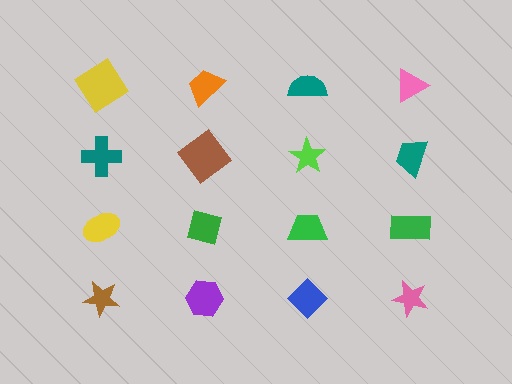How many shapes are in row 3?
4 shapes.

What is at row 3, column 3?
A green trapezoid.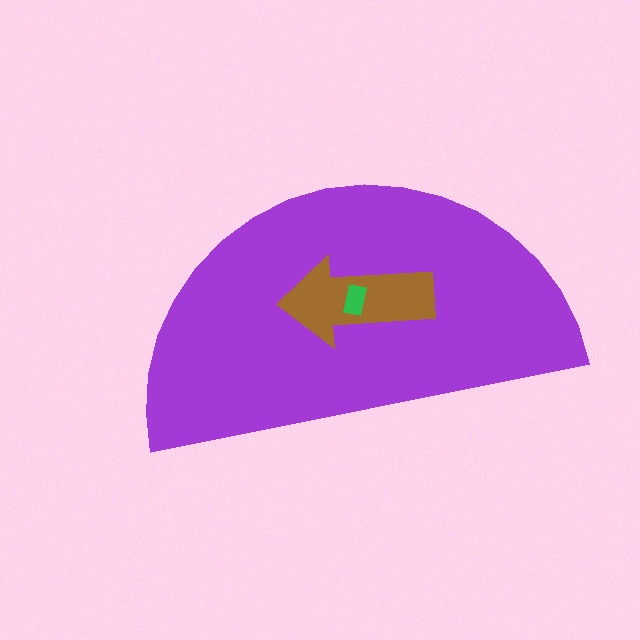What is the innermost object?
The green rectangle.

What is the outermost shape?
The purple semicircle.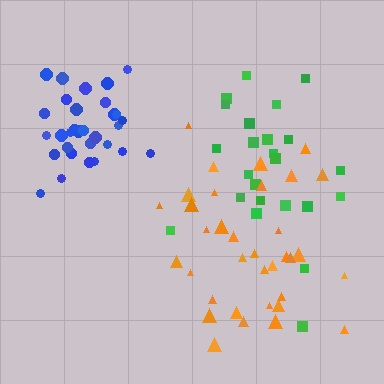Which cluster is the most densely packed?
Blue.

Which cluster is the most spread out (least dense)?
Green.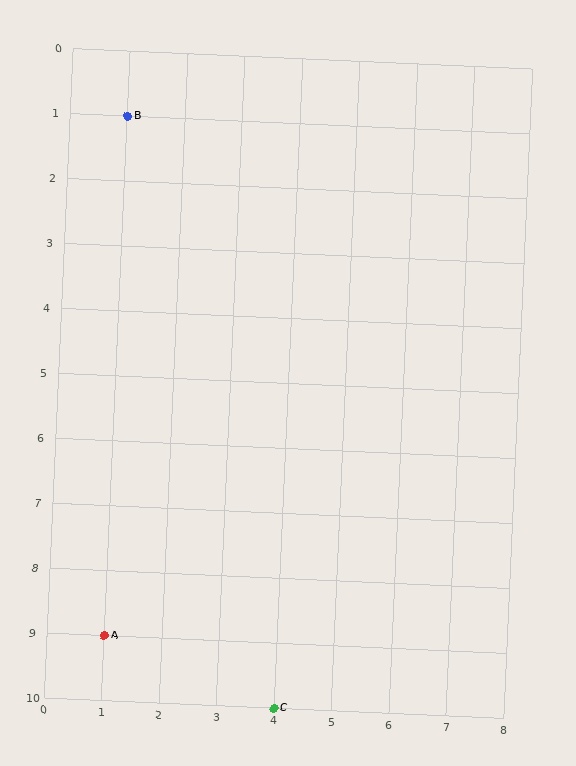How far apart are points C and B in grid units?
Points C and B are 3 columns and 9 rows apart (about 9.5 grid units diagonally).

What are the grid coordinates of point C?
Point C is at grid coordinates (4, 10).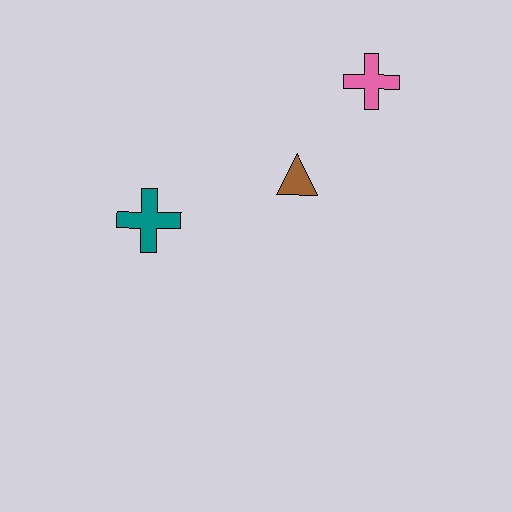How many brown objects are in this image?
There is 1 brown object.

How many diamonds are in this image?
There are no diamonds.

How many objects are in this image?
There are 3 objects.